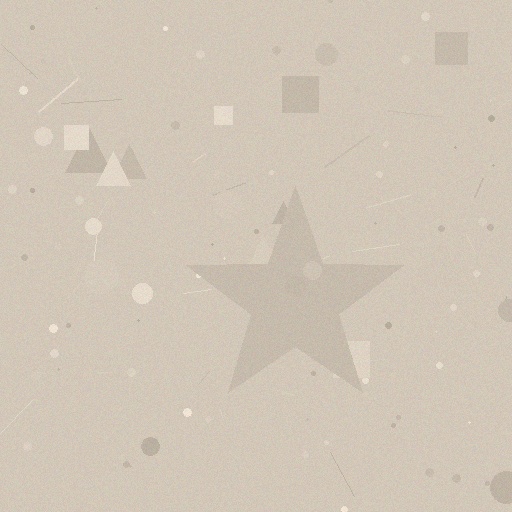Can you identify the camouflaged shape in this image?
The camouflaged shape is a star.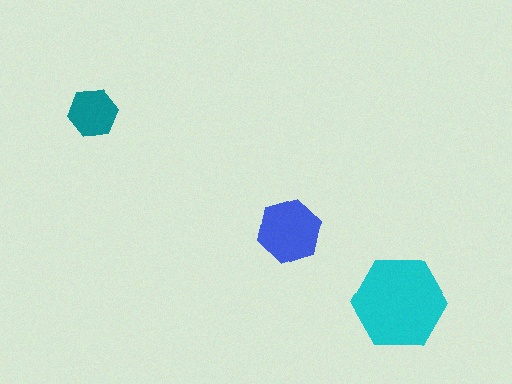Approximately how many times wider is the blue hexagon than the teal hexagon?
About 1.5 times wider.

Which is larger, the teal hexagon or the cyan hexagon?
The cyan one.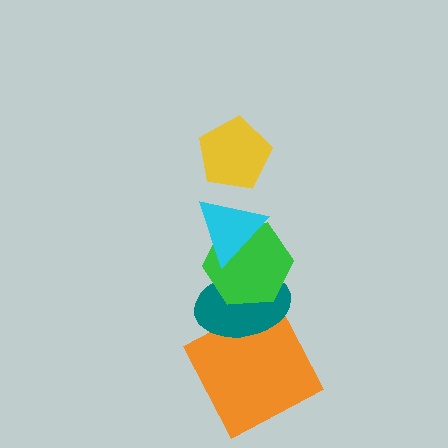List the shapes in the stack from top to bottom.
From top to bottom: the yellow pentagon, the cyan triangle, the green hexagon, the teal ellipse, the orange square.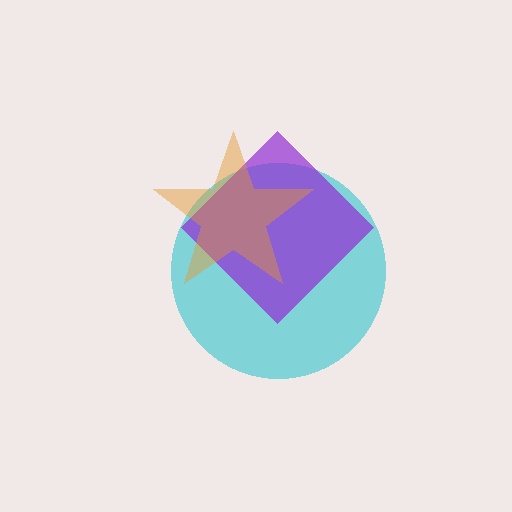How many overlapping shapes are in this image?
There are 3 overlapping shapes in the image.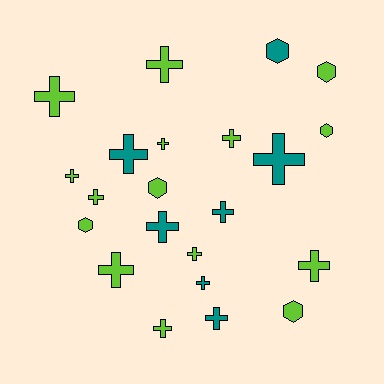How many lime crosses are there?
There are 10 lime crosses.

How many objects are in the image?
There are 22 objects.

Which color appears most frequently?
Lime, with 15 objects.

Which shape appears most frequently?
Cross, with 16 objects.